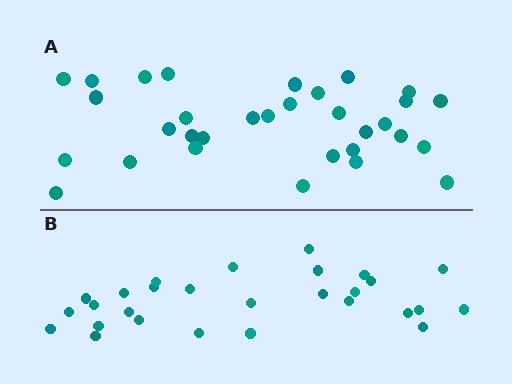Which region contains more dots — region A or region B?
Region A (the top region) has more dots.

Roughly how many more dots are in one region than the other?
Region A has about 4 more dots than region B.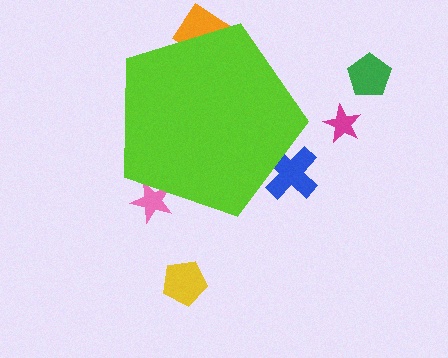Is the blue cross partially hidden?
Yes, the blue cross is partially hidden behind the lime pentagon.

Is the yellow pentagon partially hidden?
No, the yellow pentagon is fully visible.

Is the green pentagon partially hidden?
No, the green pentagon is fully visible.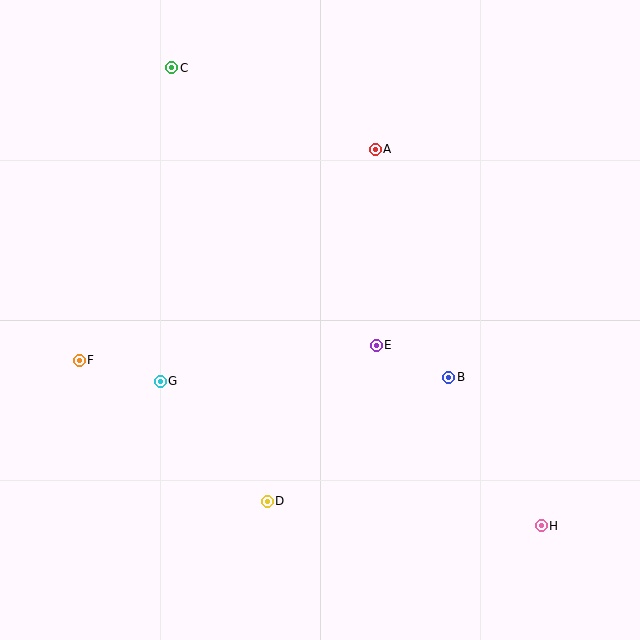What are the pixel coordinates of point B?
Point B is at (449, 377).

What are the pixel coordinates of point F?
Point F is at (79, 360).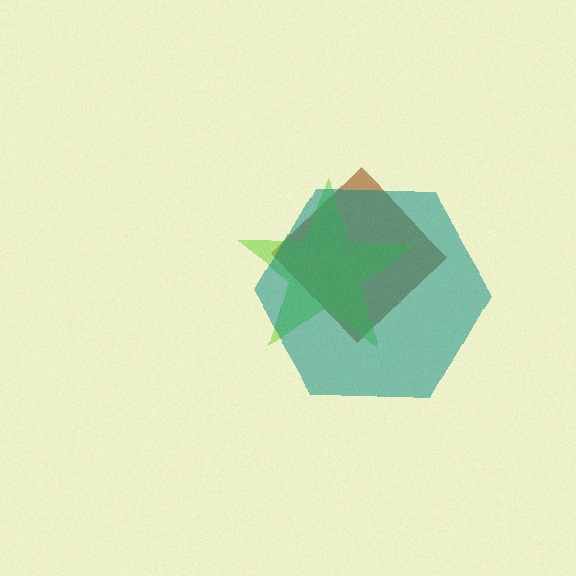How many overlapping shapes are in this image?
There are 3 overlapping shapes in the image.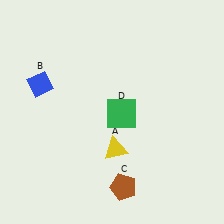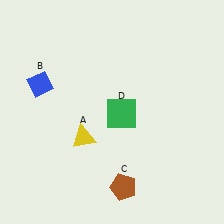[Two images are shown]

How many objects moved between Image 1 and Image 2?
1 object moved between the two images.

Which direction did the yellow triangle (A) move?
The yellow triangle (A) moved left.